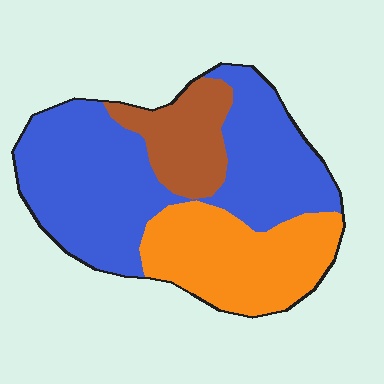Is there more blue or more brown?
Blue.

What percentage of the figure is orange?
Orange covers 29% of the figure.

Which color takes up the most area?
Blue, at roughly 55%.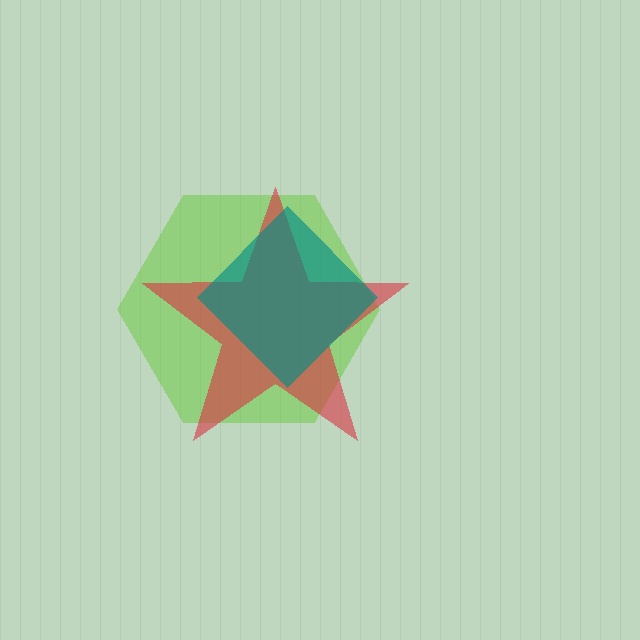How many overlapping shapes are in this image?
There are 3 overlapping shapes in the image.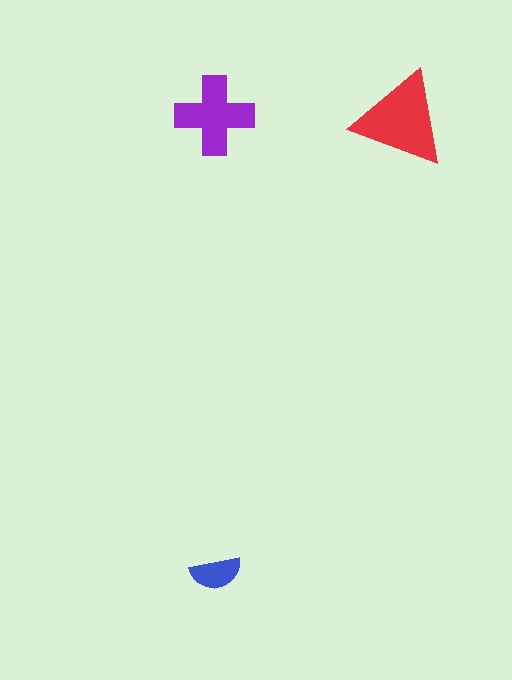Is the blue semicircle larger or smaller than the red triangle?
Smaller.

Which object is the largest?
The red triangle.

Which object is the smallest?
The blue semicircle.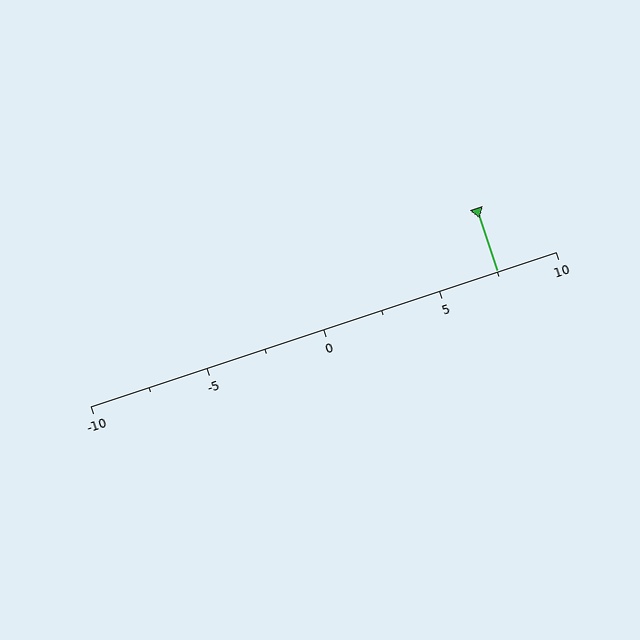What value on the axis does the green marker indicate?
The marker indicates approximately 7.5.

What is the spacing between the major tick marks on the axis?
The major ticks are spaced 5 apart.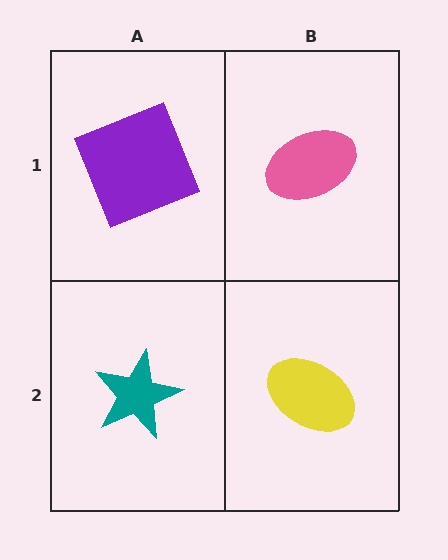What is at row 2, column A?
A teal star.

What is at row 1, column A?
A purple square.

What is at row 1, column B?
A pink ellipse.